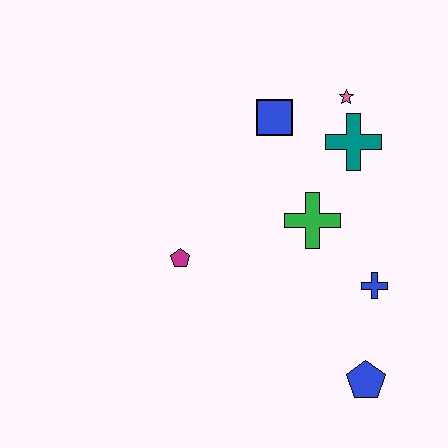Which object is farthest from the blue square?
The blue pentagon is farthest from the blue square.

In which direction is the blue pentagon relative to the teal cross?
The blue pentagon is below the teal cross.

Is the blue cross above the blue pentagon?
Yes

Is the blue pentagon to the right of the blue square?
Yes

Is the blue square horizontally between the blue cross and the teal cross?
No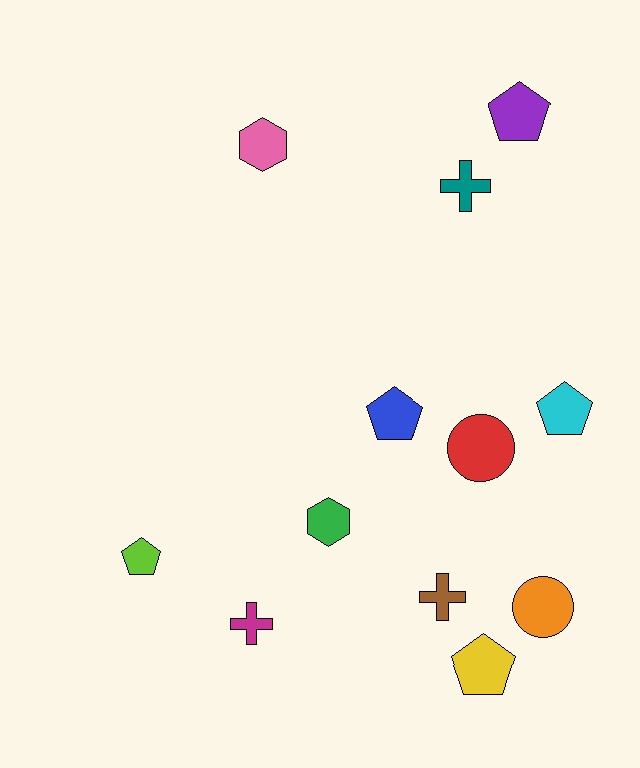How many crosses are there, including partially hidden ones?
There are 3 crosses.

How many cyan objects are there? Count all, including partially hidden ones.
There is 1 cyan object.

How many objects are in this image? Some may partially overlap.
There are 12 objects.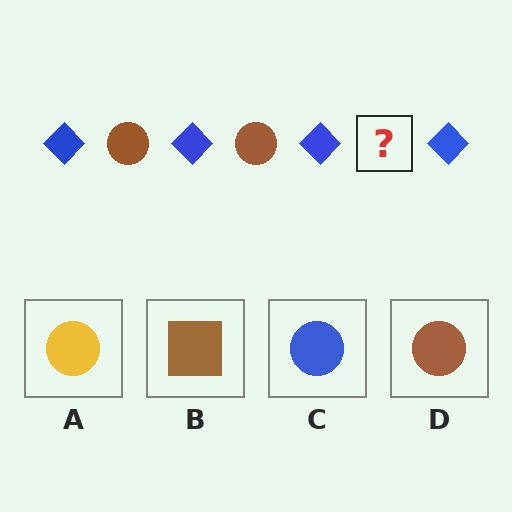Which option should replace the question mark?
Option D.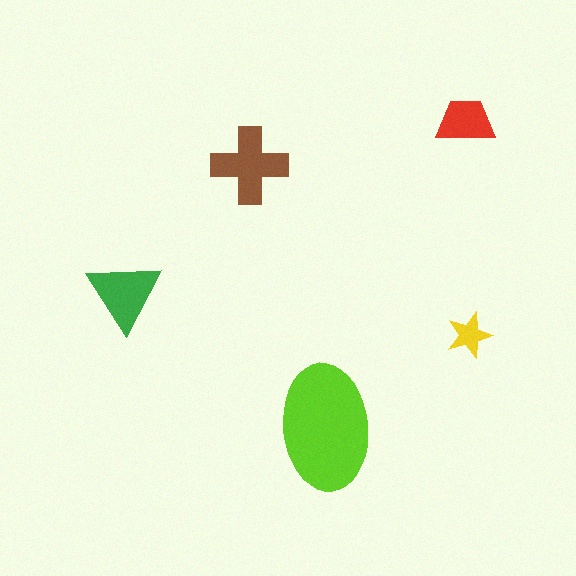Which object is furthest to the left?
The green triangle is leftmost.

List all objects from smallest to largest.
The yellow star, the red trapezoid, the green triangle, the brown cross, the lime ellipse.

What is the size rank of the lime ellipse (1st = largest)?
1st.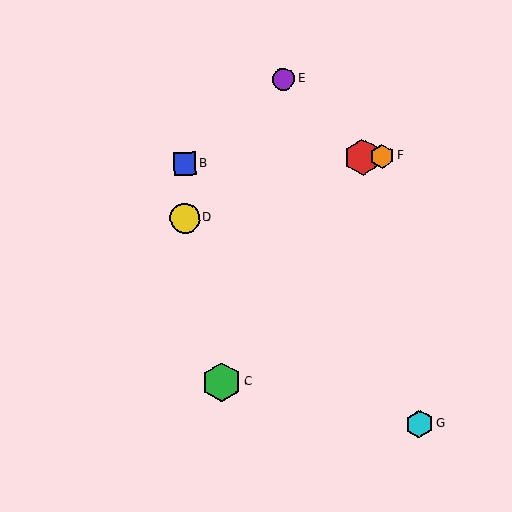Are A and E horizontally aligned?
No, A is at y≈157 and E is at y≈79.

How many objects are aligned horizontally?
3 objects (A, B, F) are aligned horizontally.